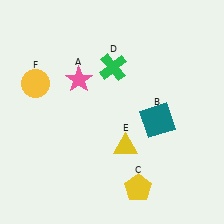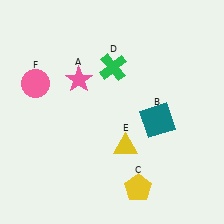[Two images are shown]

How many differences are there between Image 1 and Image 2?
There is 1 difference between the two images.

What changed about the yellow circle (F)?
In Image 1, F is yellow. In Image 2, it changed to pink.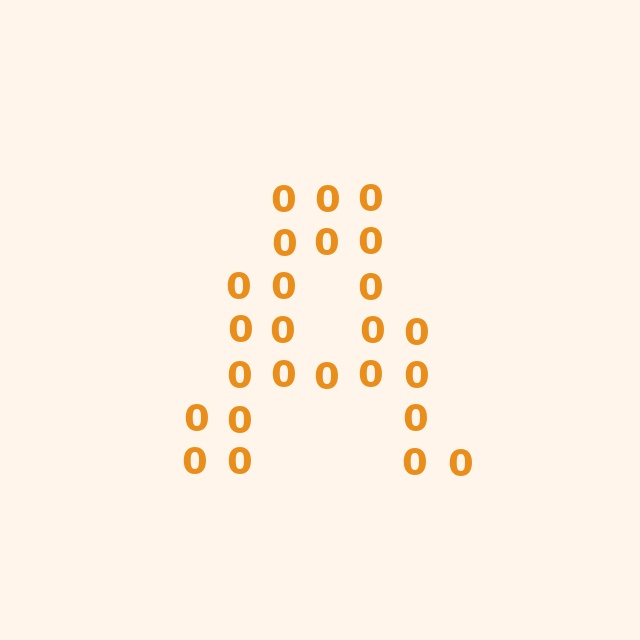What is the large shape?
The large shape is the letter A.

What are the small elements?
The small elements are digit 0's.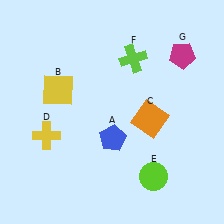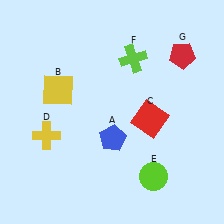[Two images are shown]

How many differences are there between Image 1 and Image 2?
There are 2 differences between the two images.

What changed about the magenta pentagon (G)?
In Image 1, G is magenta. In Image 2, it changed to red.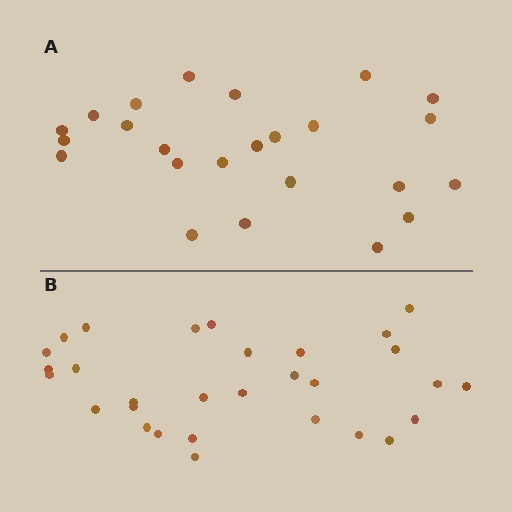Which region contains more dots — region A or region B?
Region B (the bottom region) has more dots.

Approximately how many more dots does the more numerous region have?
Region B has about 6 more dots than region A.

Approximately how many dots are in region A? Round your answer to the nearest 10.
About 20 dots. (The exact count is 24, which rounds to 20.)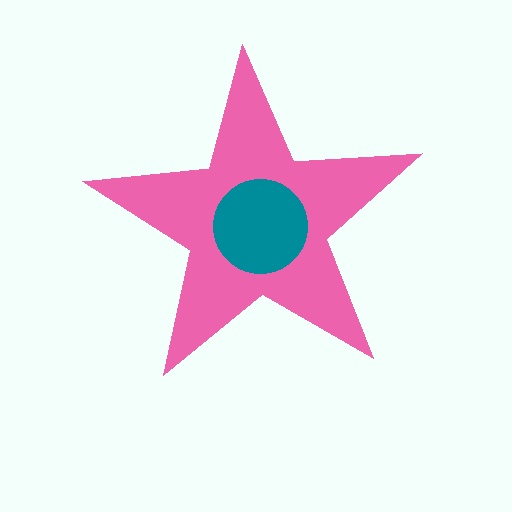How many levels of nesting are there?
2.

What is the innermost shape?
The teal circle.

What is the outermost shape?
The pink star.